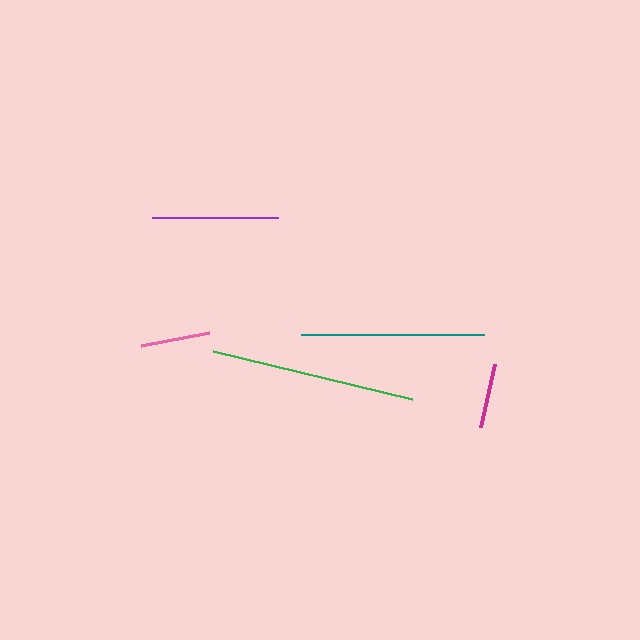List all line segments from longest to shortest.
From longest to shortest: green, teal, purple, pink, magenta.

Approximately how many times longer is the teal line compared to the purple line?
The teal line is approximately 1.5 times the length of the purple line.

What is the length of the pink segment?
The pink segment is approximately 69 pixels long.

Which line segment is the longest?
The green line is the longest at approximately 205 pixels.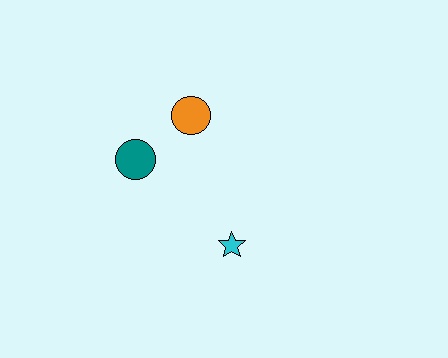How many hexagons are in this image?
There are no hexagons.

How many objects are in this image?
There are 3 objects.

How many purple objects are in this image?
There are no purple objects.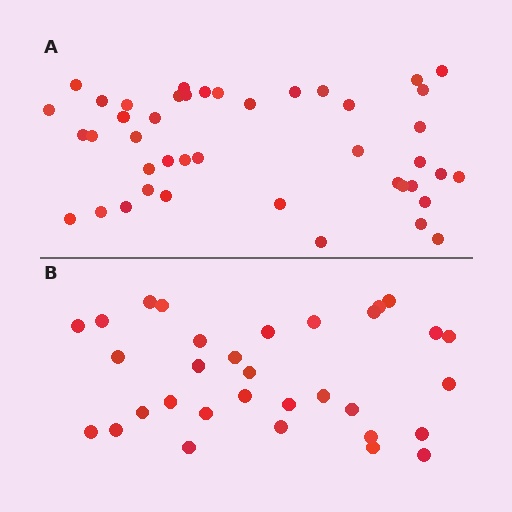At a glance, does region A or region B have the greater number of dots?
Region A (the top region) has more dots.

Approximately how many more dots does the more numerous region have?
Region A has roughly 12 or so more dots than region B.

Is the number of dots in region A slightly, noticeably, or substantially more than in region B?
Region A has noticeably more, but not dramatically so. The ratio is roughly 1.3 to 1.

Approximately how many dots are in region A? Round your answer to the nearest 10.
About 40 dots. (The exact count is 43, which rounds to 40.)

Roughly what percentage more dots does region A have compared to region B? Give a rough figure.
About 35% more.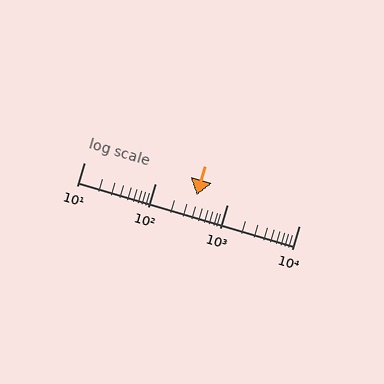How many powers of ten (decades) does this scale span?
The scale spans 3 decades, from 10 to 10000.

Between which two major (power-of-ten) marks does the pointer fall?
The pointer is between 100 and 1000.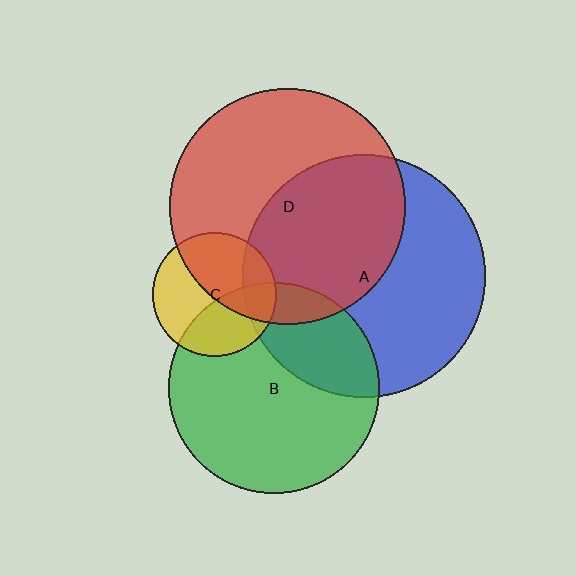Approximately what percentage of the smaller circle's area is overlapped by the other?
Approximately 10%.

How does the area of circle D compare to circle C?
Approximately 3.7 times.